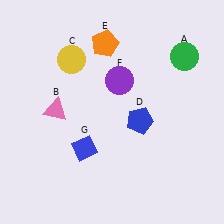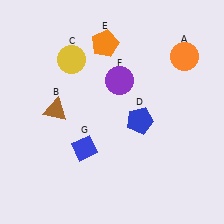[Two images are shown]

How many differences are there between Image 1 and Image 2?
There are 2 differences between the two images.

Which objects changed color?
A changed from green to orange. B changed from pink to brown.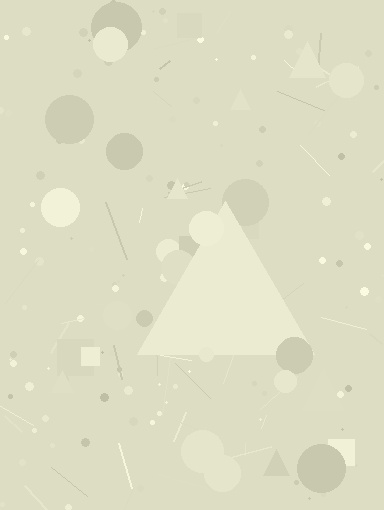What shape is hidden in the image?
A triangle is hidden in the image.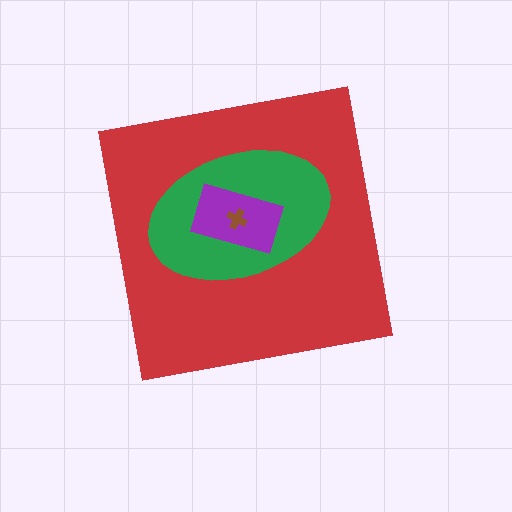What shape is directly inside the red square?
The green ellipse.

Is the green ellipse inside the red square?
Yes.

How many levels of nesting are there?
4.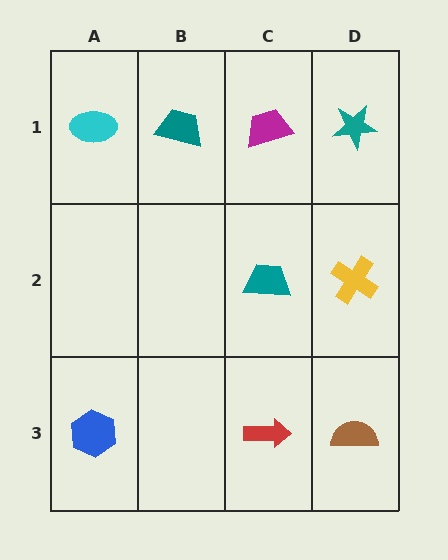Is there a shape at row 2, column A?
No, that cell is empty.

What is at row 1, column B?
A teal trapezoid.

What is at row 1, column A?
A cyan ellipse.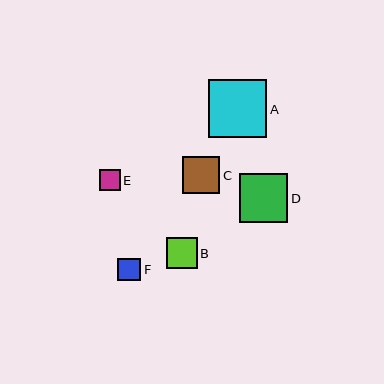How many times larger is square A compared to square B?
Square A is approximately 1.9 times the size of square B.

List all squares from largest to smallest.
From largest to smallest: A, D, C, B, F, E.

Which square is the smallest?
Square E is the smallest with a size of approximately 21 pixels.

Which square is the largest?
Square A is the largest with a size of approximately 58 pixels.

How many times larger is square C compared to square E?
Square C is approximately 1.8 times the size of square E.